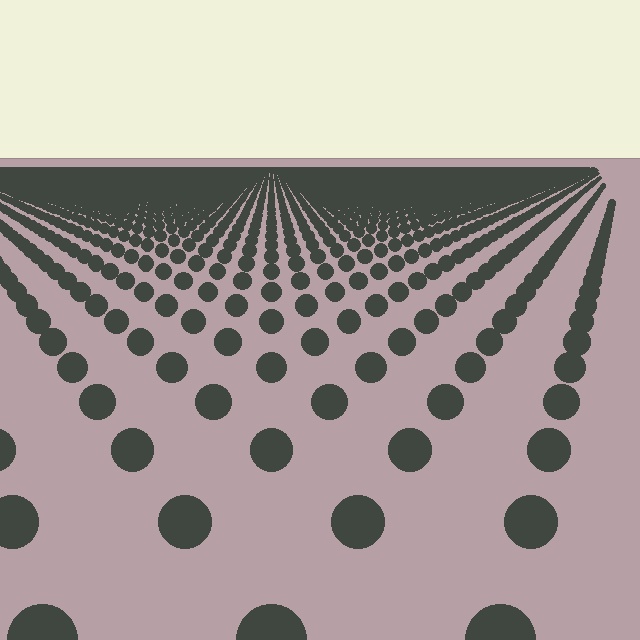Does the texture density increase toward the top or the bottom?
Density increases toward the top.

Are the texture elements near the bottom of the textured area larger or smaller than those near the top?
Larger. Near the bottom, elements are closer to the viewer and appear at a bigger on-screen size.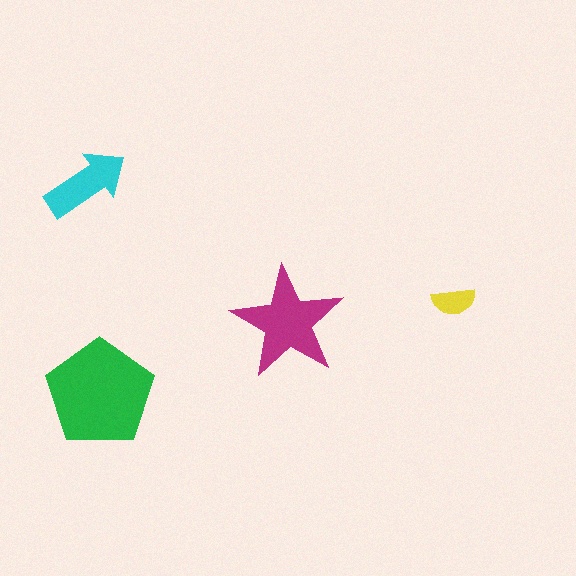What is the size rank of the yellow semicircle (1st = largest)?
4th.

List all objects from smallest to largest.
The yellow semicircle, the cyan arrow, the magenta star, the green pentagon.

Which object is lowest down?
The green pentagon is bottommost.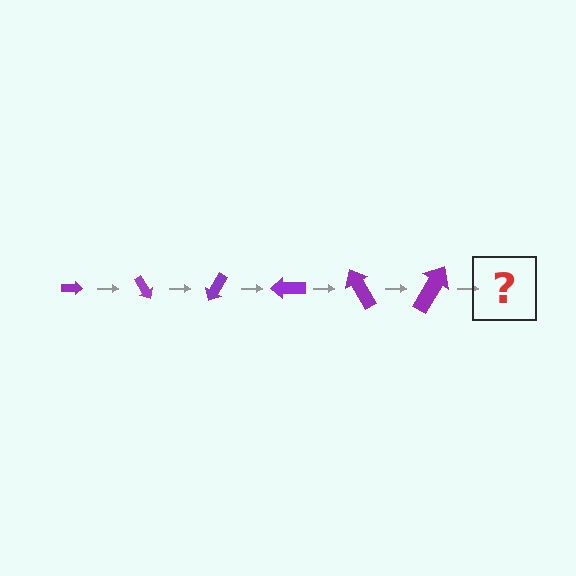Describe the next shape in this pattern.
It should be an arrow, larger than the previous one and rotated 360 degrees from the start.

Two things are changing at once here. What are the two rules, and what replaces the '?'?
The two rules are that the arrow grows larger each step and it rotates 60 degrees each step. The '?' should be an arrow, larger than the previous one and rotated 360 degrees from the start.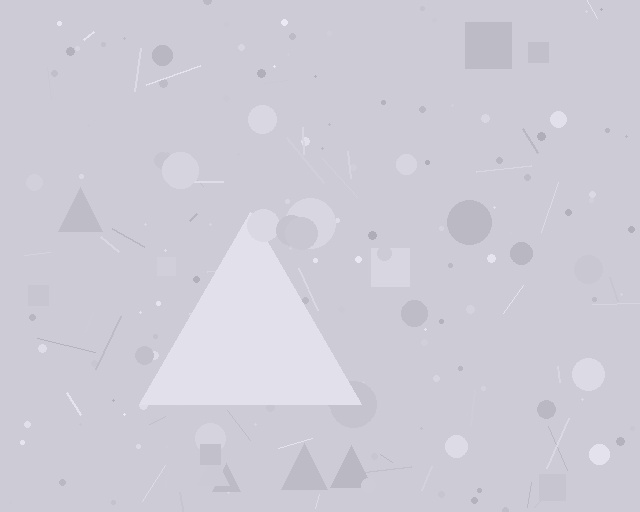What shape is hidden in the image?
A triangle is hidden in the image.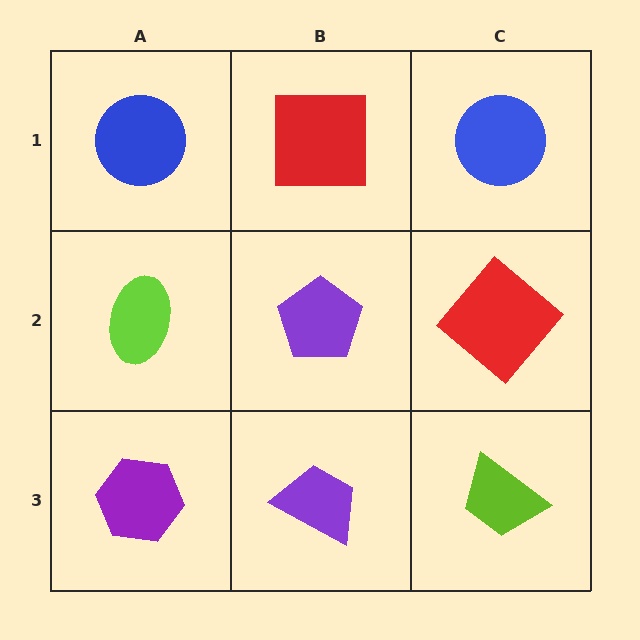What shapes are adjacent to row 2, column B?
A red square (row 1, column B), a purple trapezoid (row 3, column B), a lime ellipse (row 2, column A), a red diamond (row 2, column C).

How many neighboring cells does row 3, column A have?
2.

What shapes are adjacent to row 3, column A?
A lime ellipse (row 2, column A), a purple trapezoid (row 3, column B).